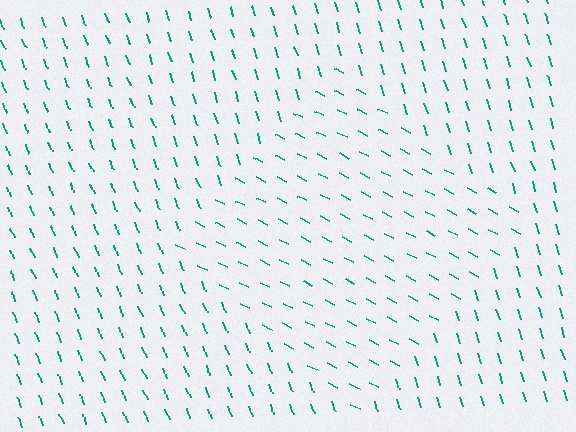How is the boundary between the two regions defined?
The boundary is defined purely by a change in line orientation (approximately 45 degrees difference). All lines are the same color and thickness.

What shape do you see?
I see a diamond.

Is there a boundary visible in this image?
Yes, there is a texture boundary formed by a change in line orientation.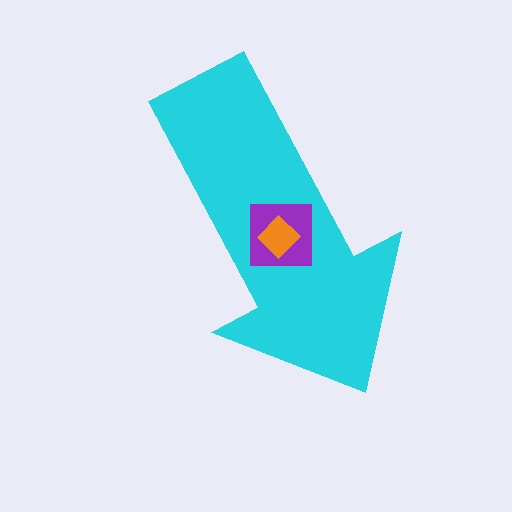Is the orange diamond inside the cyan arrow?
Yes.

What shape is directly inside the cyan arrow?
The purple square.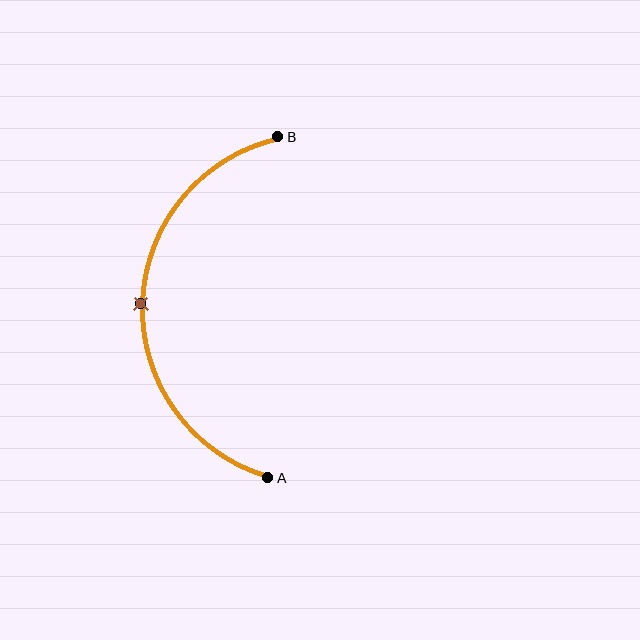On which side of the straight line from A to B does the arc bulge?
The arc bulges to the left of the straight line connecting A and B.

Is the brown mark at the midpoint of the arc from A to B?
Yes. The brown mark lies on the arc at equal arc-length from both A and B — it is the arc midpoint.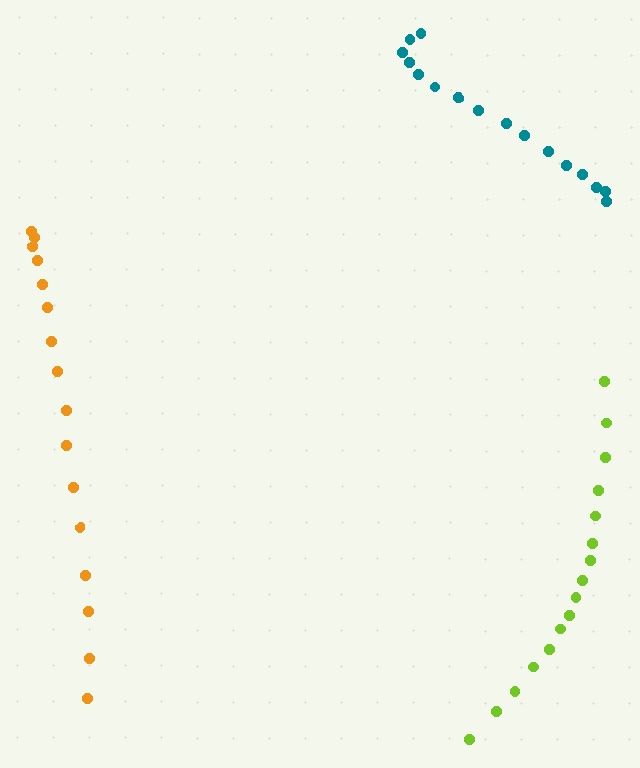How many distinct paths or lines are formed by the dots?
There are 3 distinct paths.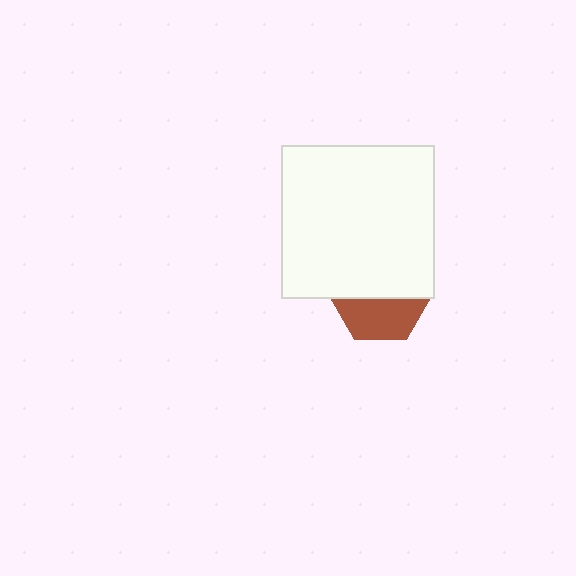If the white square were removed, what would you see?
You would see the complete brown hexagon.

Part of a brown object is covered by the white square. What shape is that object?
It is a hexagon.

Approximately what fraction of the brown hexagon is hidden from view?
Roughly 57% of the brown hexagon is hidden behind the white square.